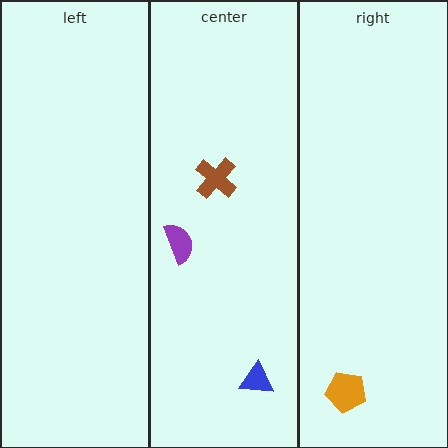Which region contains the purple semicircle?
The center region.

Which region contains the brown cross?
The center region.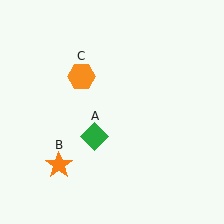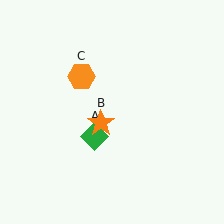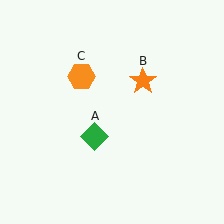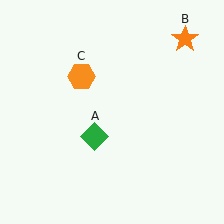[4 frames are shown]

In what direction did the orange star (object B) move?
The orange star (object B) moved up and to the right.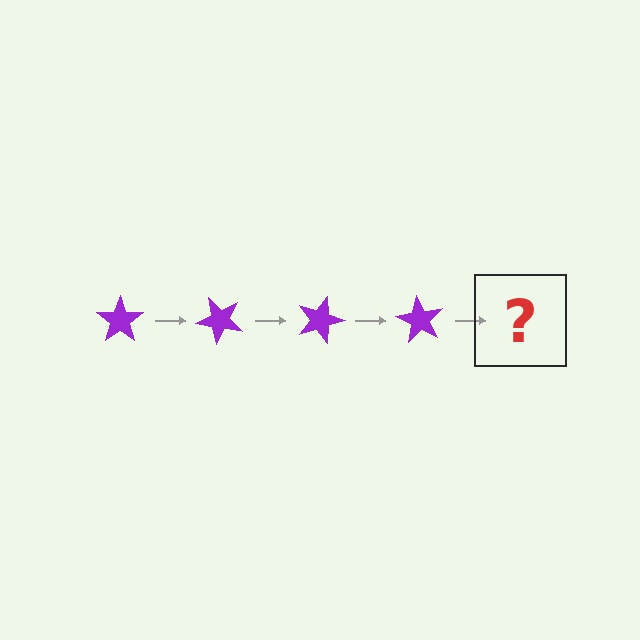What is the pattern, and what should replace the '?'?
The pattern is that the star rotates 45 degrees each step. The '?' should be a purple star rotated 180 degrees.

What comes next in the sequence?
The next element should be a purple star rotated 180 degrees.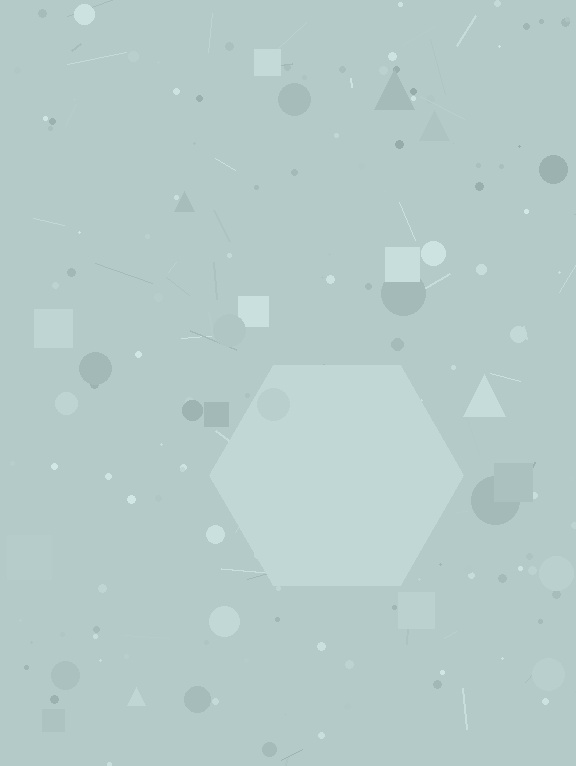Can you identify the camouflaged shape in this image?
The camouflaged shape is a hexagon.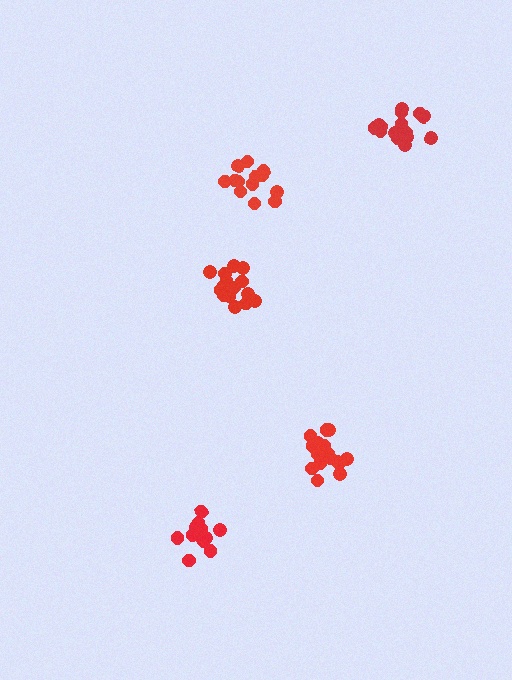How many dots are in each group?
Group 1: 15 dots, Group 2: 16 dots, Group 3: 16 dots, Group 4: 13 dots, Group 5: 16 dots (76 total).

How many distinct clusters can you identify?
There are 5 distinct clusters.